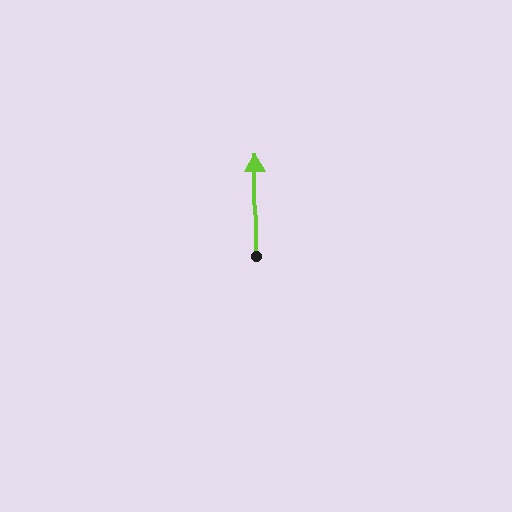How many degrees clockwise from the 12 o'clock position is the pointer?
Approximately 360 degrees.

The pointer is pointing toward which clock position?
Roughly 12 o'clock.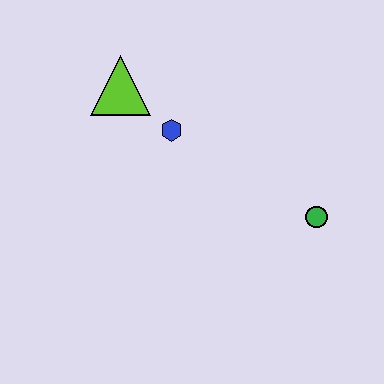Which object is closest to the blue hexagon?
The lime triangle is closest to the blue hexagon.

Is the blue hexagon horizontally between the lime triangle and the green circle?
Yes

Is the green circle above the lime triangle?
No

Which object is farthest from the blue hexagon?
The green circle is farthest from the blue hexagon.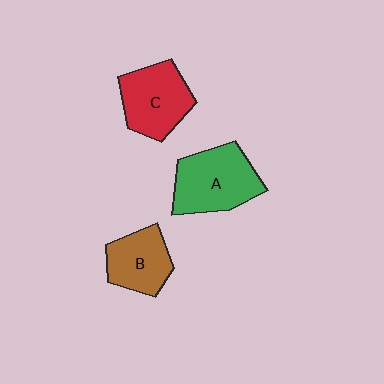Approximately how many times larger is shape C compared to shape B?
Approximately 1.2 times.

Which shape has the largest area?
Shape A (green).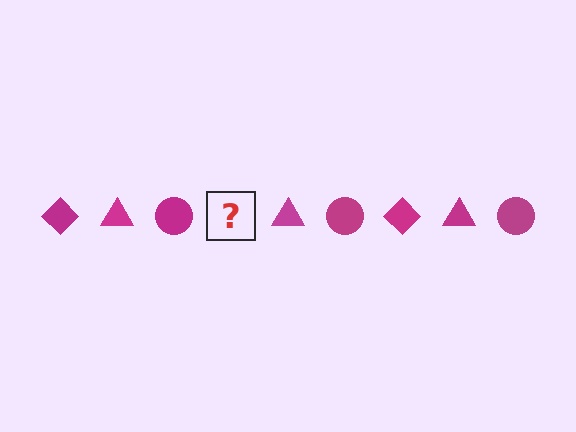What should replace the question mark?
The question mark should be replaced with a magenta diamond.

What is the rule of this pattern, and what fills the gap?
The rule is that the pattern cycles through diamond, triangle, circle shapes in magenta. The gap should be filled with a magenta diamond.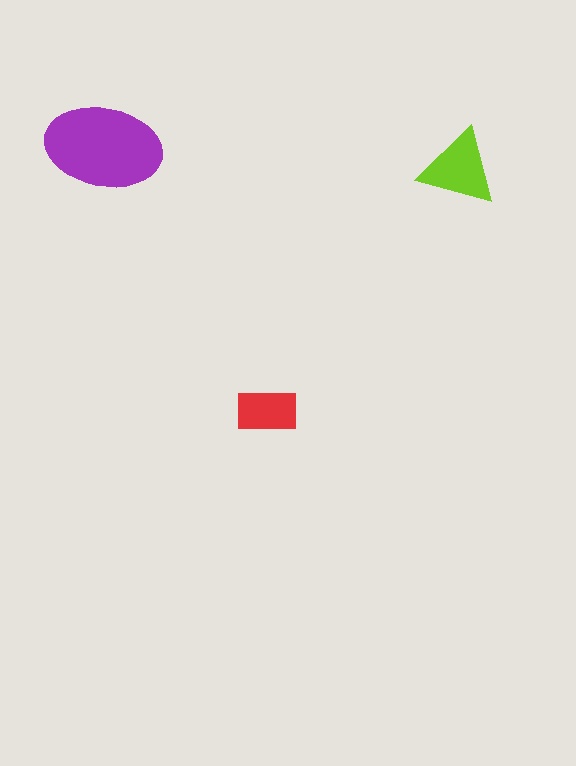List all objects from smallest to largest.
The red rectangle, the lime triangle, the purple ellipse.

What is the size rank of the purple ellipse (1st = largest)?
1st.